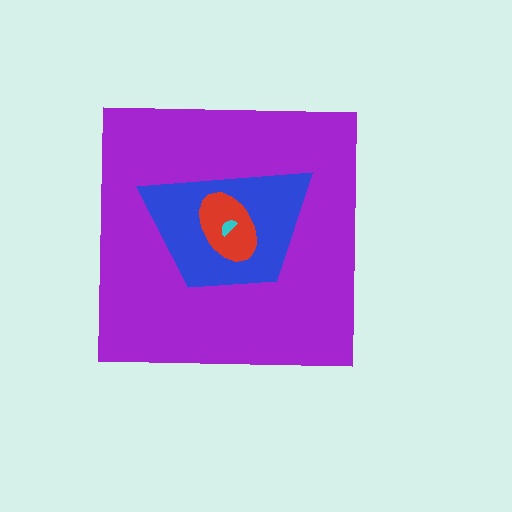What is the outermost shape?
The purple square.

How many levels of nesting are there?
4.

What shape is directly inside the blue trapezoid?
The red ellipse.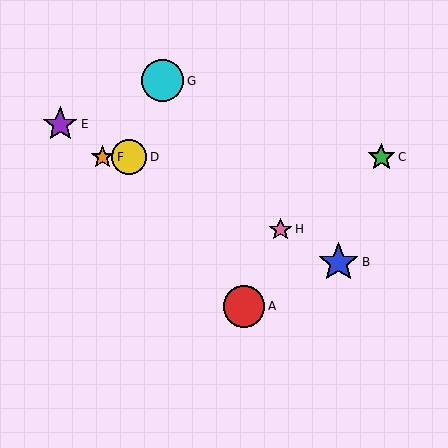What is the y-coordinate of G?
Object G is at y≈81.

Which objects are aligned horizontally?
Objects C, D, F are aligned horizontally.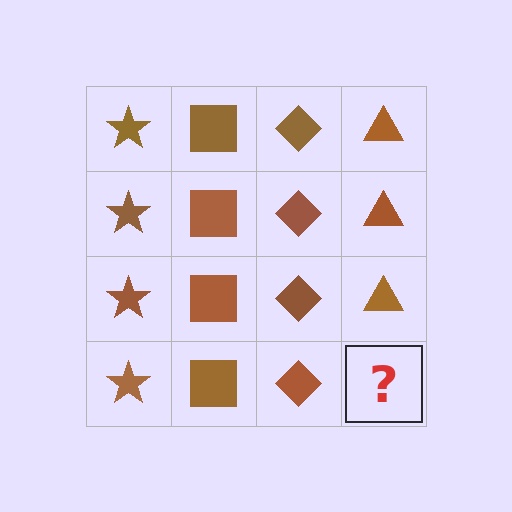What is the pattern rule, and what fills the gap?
The rule is that each column has a consistent shape. The gap should be filled with a brown triangle.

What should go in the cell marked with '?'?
The missing cell should contain a brown triangle.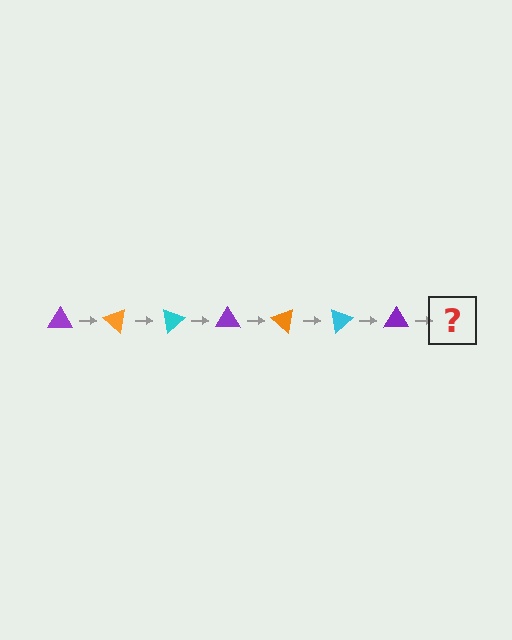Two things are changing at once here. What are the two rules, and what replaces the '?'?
The two rules are that it rotates 40 degrees each step and the color cycles through purple, orange, and cyan. The '?' should be an orange triangle, rotated 280 degrees from the start.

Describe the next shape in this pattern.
It should be an orange triangle, rotated 280 degrees from the start.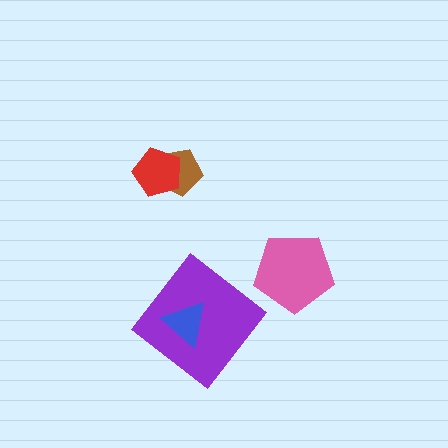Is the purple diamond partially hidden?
Yes, it is partially covered by another shape.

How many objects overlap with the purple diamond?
1 object overlaps with the purple diamond.